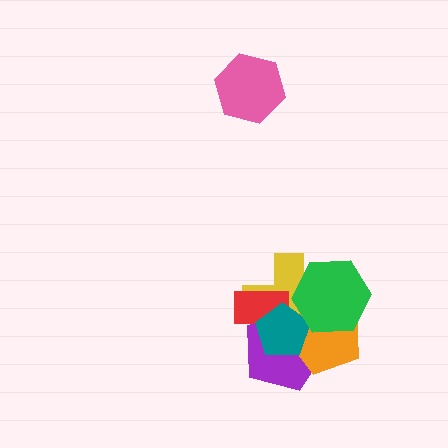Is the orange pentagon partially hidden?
Yes, it is partially covered by another shape.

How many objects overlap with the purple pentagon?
5 objects overlap with the purple pentagon.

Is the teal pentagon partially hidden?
Yes, it is partially covered by another shape.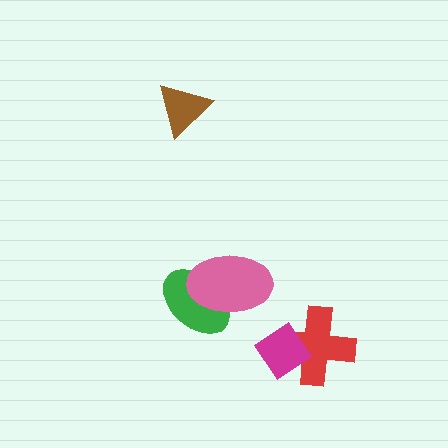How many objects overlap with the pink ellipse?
1 object overlaps with the pink ellipse.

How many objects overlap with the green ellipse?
1 object overlaps with the green ellipse.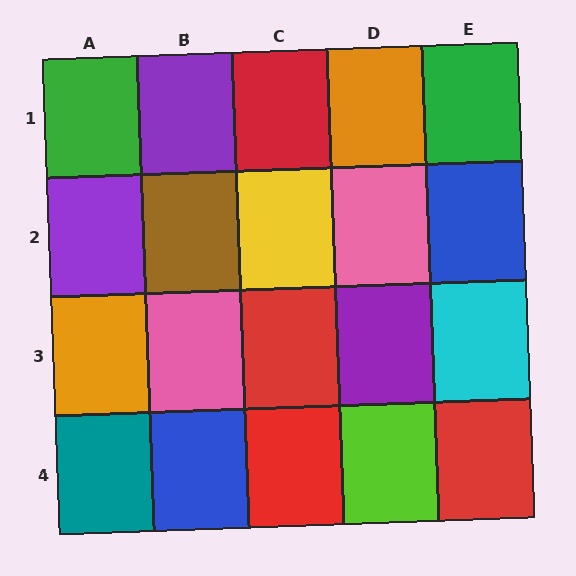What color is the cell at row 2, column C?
Yellow.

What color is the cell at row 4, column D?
Lime.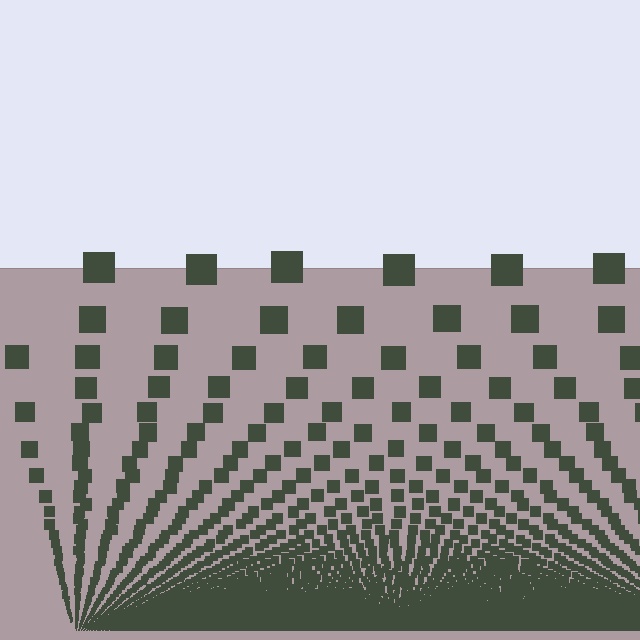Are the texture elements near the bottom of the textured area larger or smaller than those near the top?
Smaller. The gradient is inverted — elements near the bottom are smaller and denser.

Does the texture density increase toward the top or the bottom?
Density increases toward the bottom.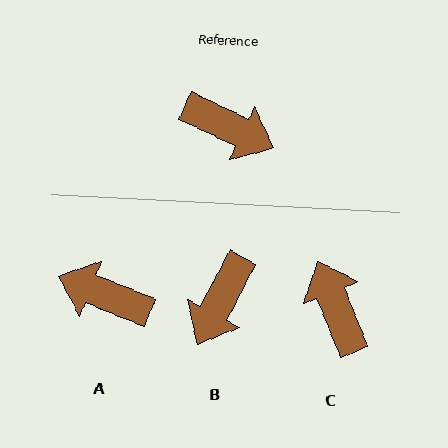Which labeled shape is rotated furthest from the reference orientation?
A, about 176 degrees away.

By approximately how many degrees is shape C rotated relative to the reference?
Approximately 138 degrees counter-clockwise.